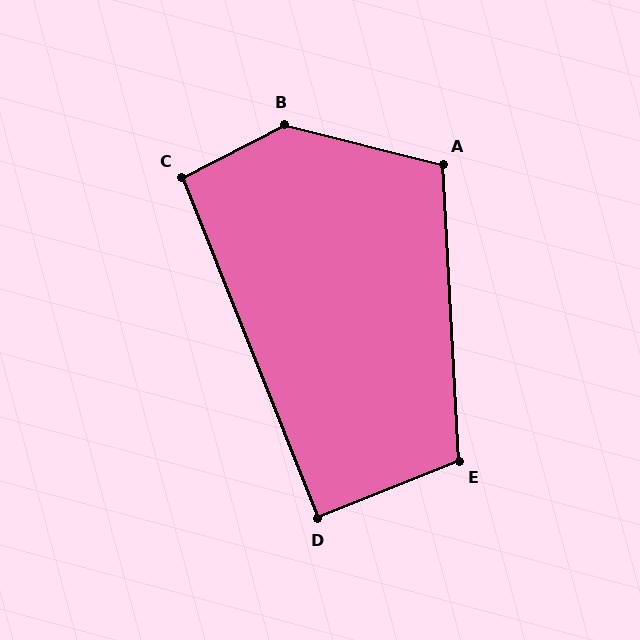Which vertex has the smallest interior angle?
D, at approximately 90 degrees.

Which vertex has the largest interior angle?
B, at approximately 139 degrees.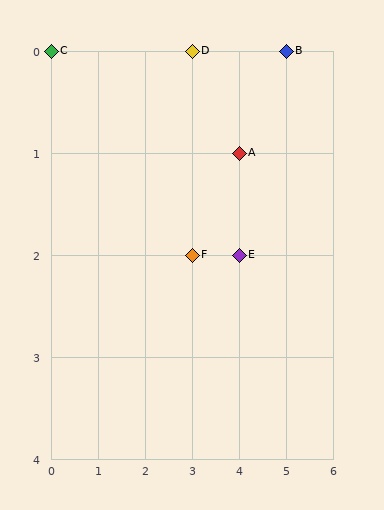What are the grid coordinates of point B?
Point B is at grid coordinates (5, 0).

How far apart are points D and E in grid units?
Points D and E are 1 column and 2 rows apart (about 2.2 grid units diagonally).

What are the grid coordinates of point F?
Point F is at grid coordinates (3, 2).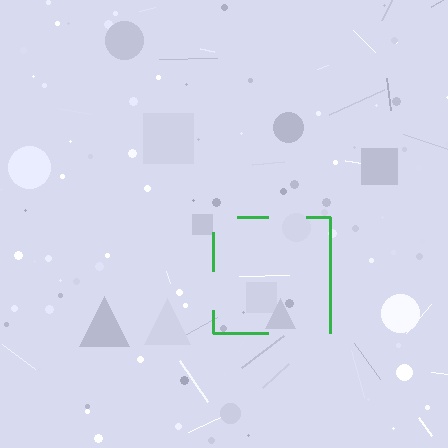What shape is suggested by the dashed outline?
The dashed outline suggests a square.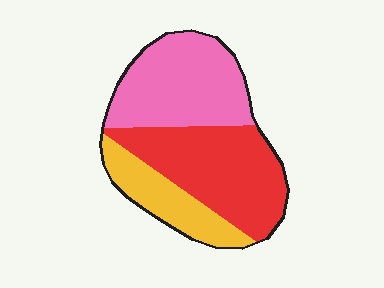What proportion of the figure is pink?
Pink takes up about three eighths (3/8) of the figure.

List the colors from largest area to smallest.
From largest to smallest: red, pink, yellow.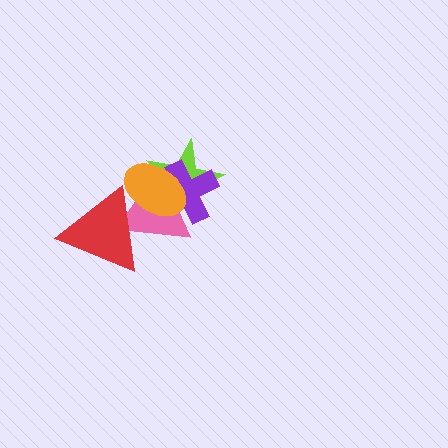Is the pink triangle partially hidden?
Yes, it is partially covered by another shape.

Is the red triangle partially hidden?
Yes, it is partially covered by another shape.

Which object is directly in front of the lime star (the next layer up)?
The pink triangle is directly in front of the lime star.